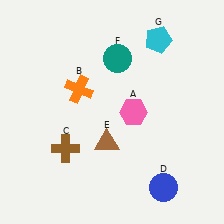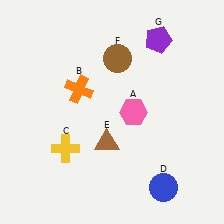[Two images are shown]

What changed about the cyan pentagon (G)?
In Image 1, G is cyan. In Image 2, it changed to purple.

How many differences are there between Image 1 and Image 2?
There are 3 differences between the two images.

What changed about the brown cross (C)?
In Image 1, C is brown. In Image 2, it changed to yellow.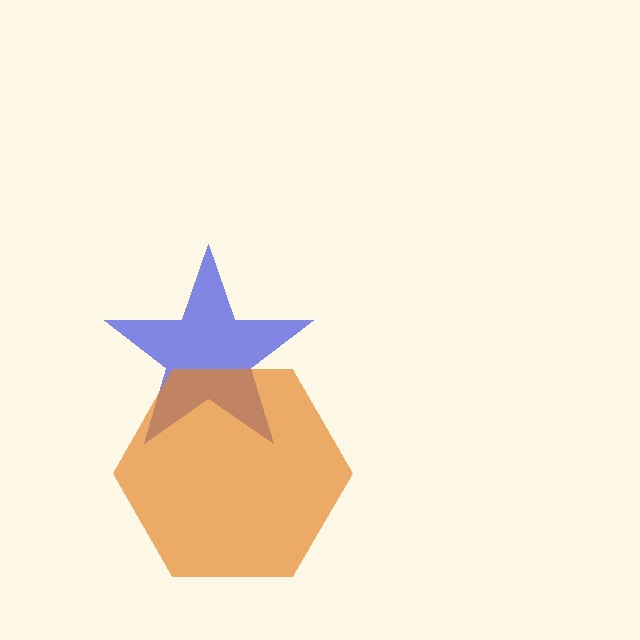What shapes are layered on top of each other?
The layered shapes are: a blue star, an orange hexagon.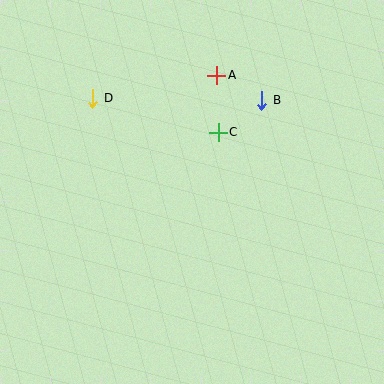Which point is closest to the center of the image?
Point C at (218, 132) is closest to the center.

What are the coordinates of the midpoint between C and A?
The midpoint between C and A is at (218, 104).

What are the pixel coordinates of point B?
Point B is at (262, 100).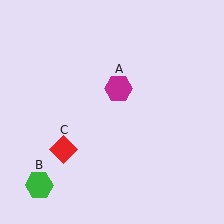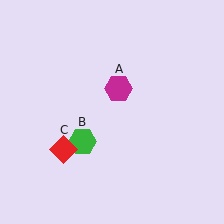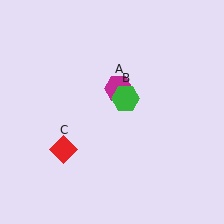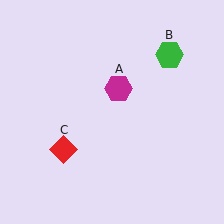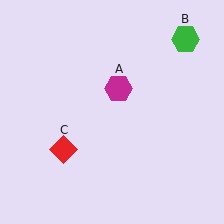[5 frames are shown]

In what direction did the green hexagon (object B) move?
The green hexagon (object B) moved up and to the right.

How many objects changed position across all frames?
1 object changed position: green hexagon (object B).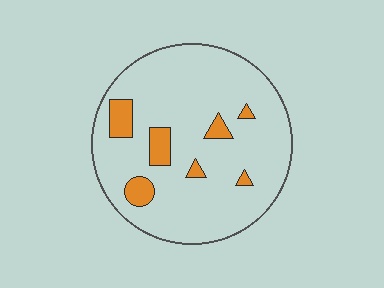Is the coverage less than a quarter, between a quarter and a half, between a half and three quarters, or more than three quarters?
Less than a quarter.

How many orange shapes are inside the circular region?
7.